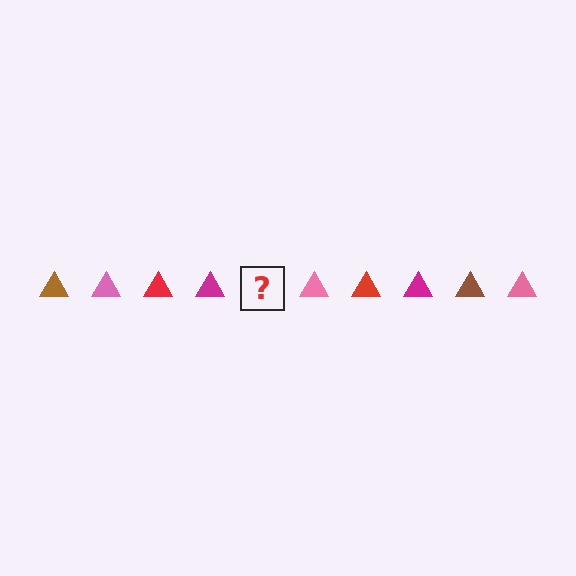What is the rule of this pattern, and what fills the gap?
The rule is that the pattern cycles through brown, pink, red, magenta triangles. The gap should be filled with a brown triangle.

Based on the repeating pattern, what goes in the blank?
The blank should be a brown triangle.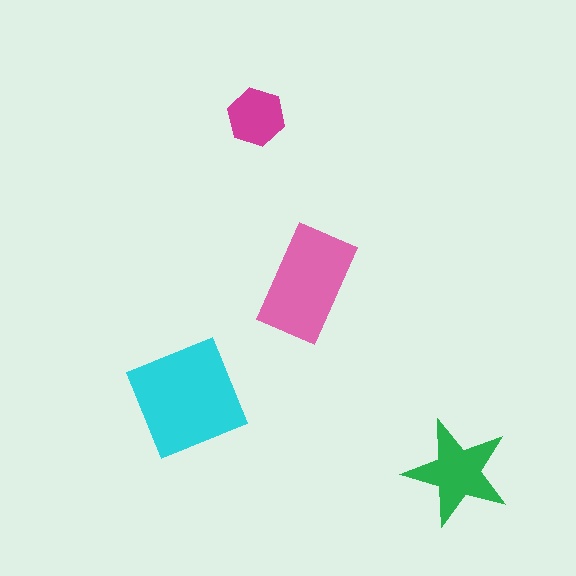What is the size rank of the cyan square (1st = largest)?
1st.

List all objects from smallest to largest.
The magenta hexagon, the green star, the pink rectangle, the cyan square.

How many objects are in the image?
There are 4 objects in the image.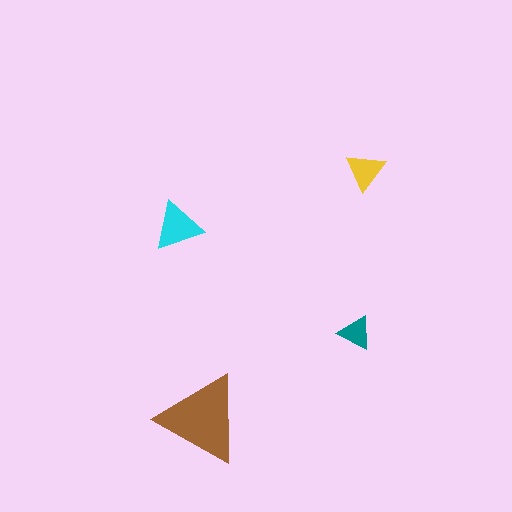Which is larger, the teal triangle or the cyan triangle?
The cyan one.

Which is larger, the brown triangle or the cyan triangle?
The brown one.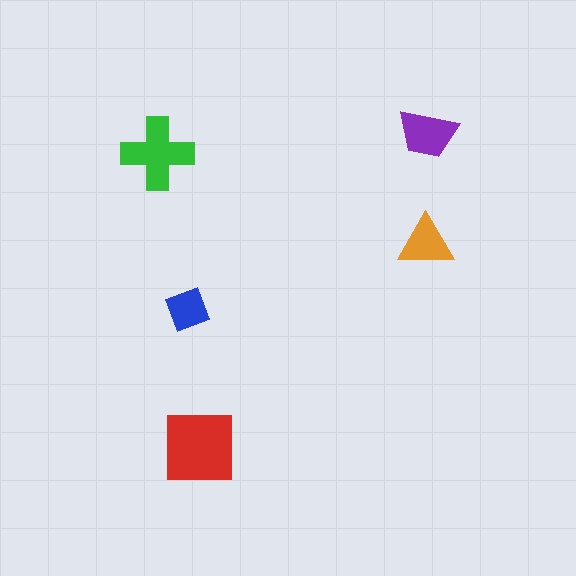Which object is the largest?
The red square.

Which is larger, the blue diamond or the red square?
The red square.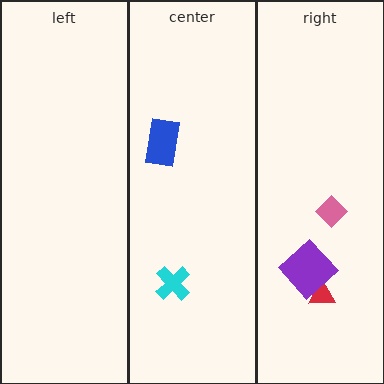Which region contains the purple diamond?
The right region.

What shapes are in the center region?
The blue rectangle, the cyan cross.